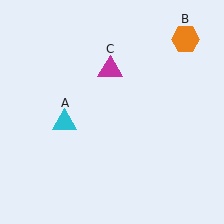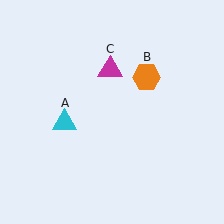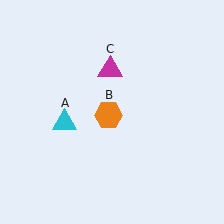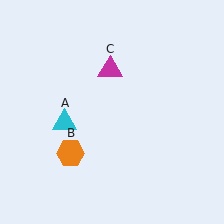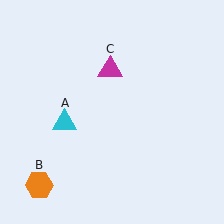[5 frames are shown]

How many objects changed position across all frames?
1 object changed position: orange hexagon (object B).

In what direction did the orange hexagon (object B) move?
The orange hexagon (object B) moved down and to the left.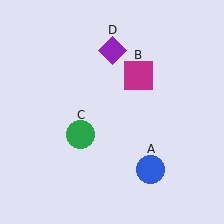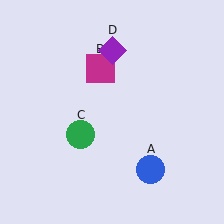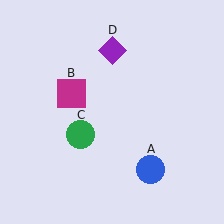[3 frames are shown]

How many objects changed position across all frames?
1 object changed position: magenta square (object B).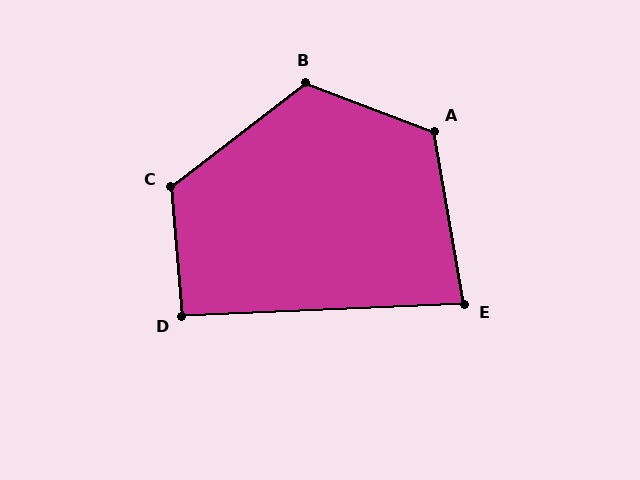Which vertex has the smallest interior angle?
E, at approximately 83 degrees.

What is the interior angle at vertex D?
Approximately 92 degrees (approximately right).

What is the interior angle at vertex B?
Approximately 122 degrees (obtuse).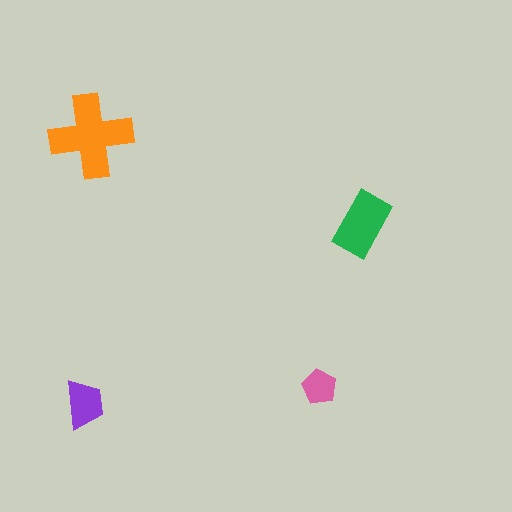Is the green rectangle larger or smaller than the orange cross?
Smaller.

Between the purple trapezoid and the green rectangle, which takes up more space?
The green rectangle.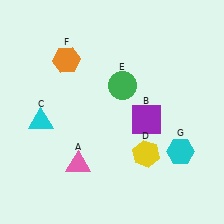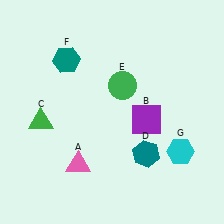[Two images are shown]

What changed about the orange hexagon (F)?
In Image 1, F is orange. In Image 2, it changed to teal.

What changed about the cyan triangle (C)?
In Image 1, C is cyan. In Image 2, it changed to green.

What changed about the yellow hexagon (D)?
In Image 1, D is yellow. In Image 2, it changed to teal.